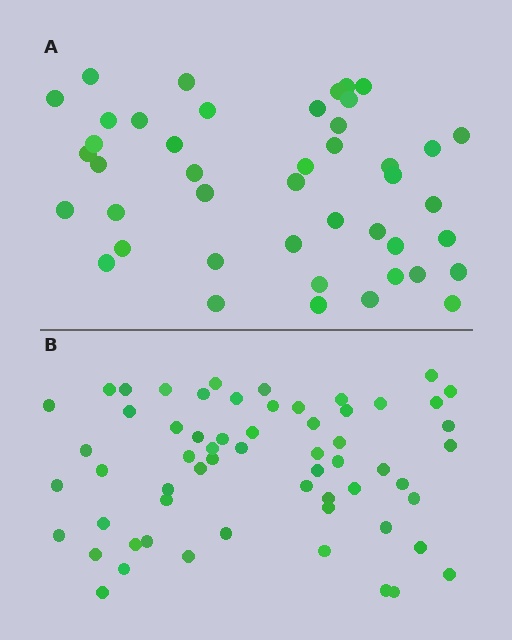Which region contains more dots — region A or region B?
Region B (the bottom region) has more dots.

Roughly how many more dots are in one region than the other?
Region B has approximately 15 more dots than region A.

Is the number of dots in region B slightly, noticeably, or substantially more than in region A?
Region B has noticeably more, but not dramatically so. The ratio is roughly 1.4 to 1.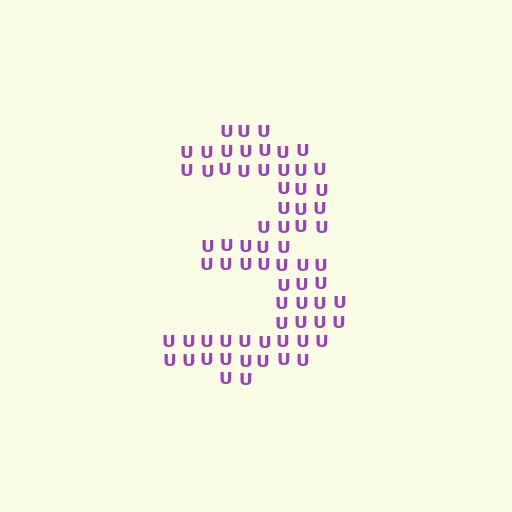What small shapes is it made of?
It is made of small letter U's.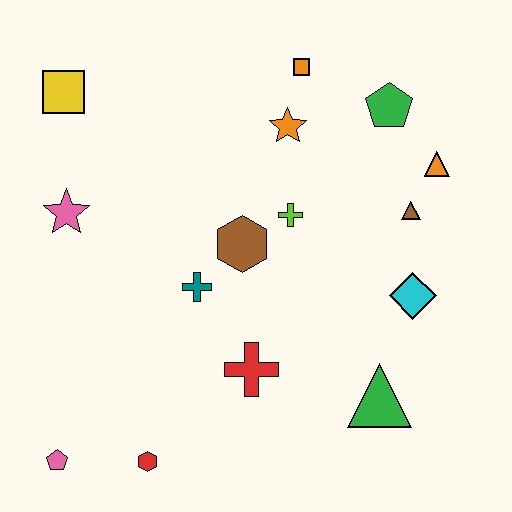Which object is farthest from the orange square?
The pink pentagon is farthest from the orange square.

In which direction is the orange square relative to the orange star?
The orange square is above the orange star.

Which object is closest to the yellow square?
The pink star is closest to the yellow square.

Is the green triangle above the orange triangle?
No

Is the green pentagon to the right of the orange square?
Yes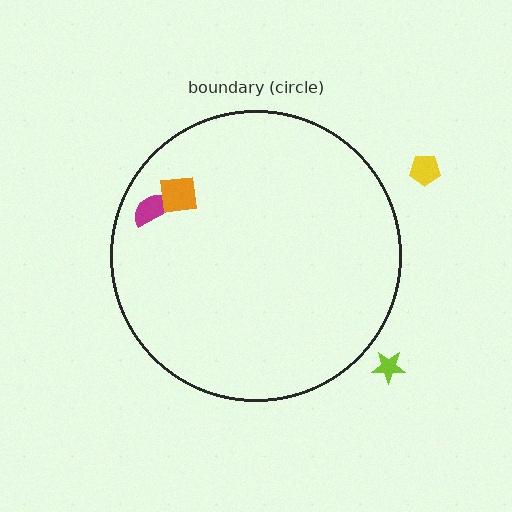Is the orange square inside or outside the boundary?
Inside.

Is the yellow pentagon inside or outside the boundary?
Outside.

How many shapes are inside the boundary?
2 inside, 2 outside.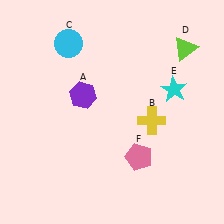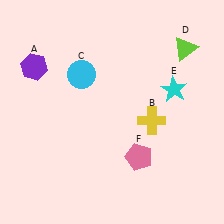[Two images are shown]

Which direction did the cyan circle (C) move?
The cyan circle (C) moved down.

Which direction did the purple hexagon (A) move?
The purple hexagon (A) moved left.